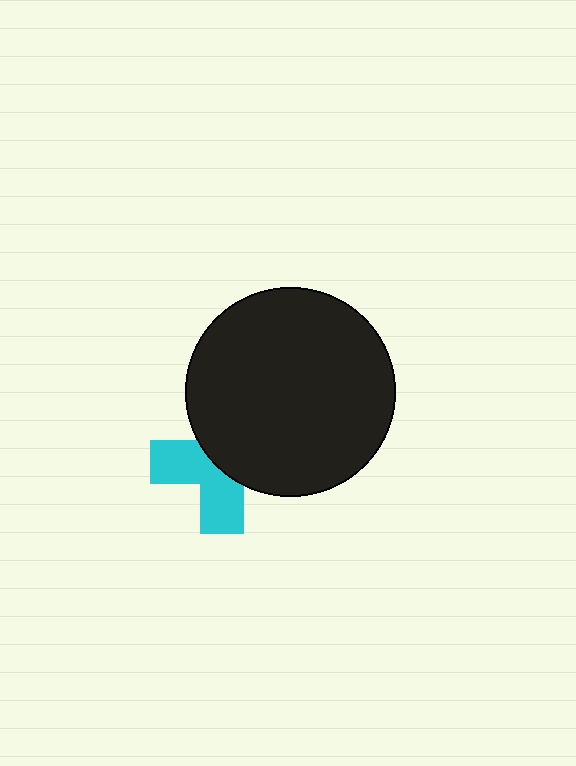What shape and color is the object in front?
The object in front is a black circle.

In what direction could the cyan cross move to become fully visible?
The cyan cross could move toward the lower-left. That would shift it out from behind the black circle entirely.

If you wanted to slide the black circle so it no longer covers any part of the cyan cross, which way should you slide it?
Slide it toward the upper-right — that is the most direct way to separate the two shapes.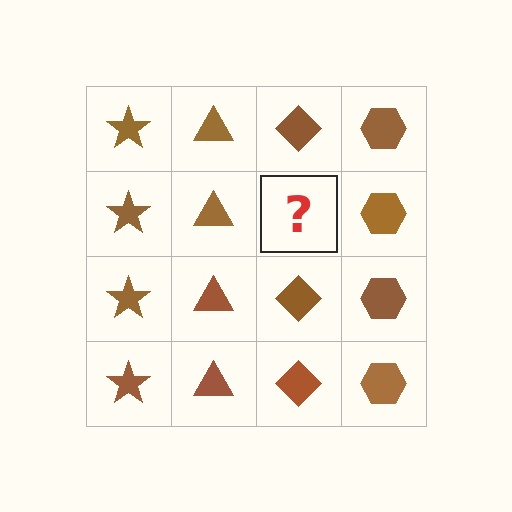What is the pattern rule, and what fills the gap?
The rule is that each column has a consistent shape. The gap should be filled with a brown diamond.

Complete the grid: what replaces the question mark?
The question mark should be replaced with a brown diamond.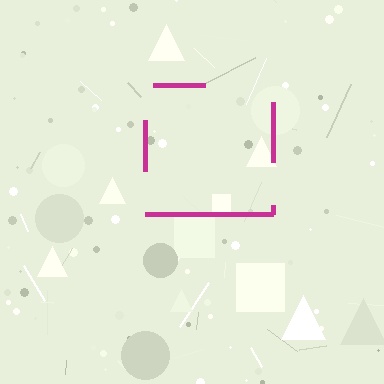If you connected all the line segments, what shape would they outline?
They would outline a square.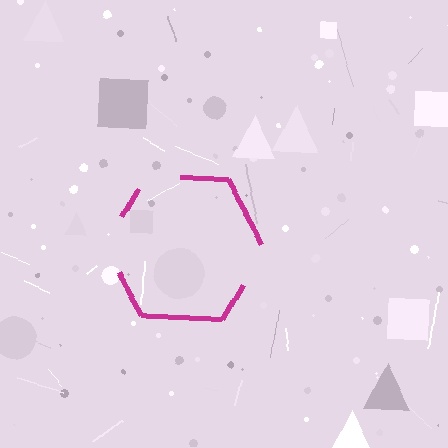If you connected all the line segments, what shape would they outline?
They would outline a hexagon.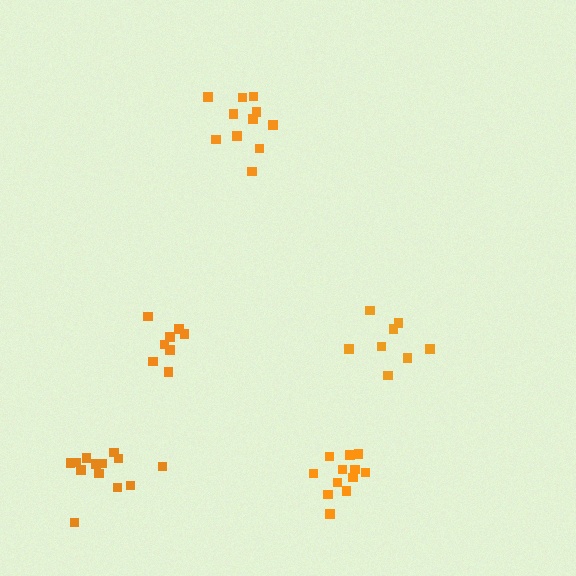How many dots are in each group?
Group 1: 13 dots, Group 2: 8 dots, Group 3: 9 dots, Group 4: 11 dots, Group 5: 12 dots (53 total).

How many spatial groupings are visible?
There are 5 spatial groupings.